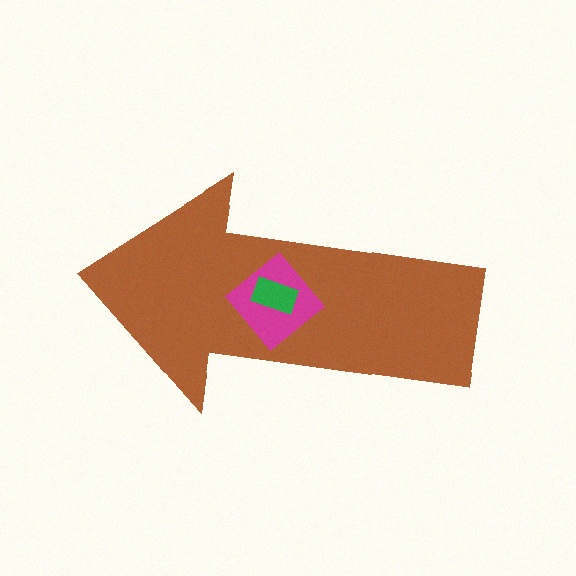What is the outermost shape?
The brown arrow.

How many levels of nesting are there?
3.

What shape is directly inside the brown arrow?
The magenta diamond.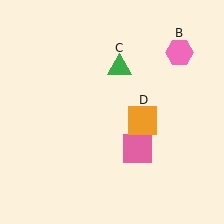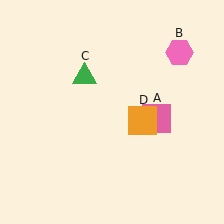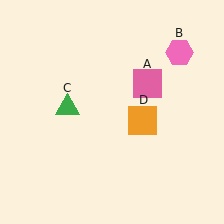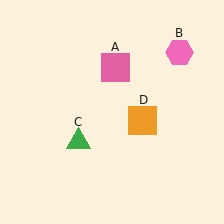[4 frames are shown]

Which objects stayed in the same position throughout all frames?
Pink hexagon (object B) and orange square (object D) remained stationary.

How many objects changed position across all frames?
2 objects changed position: pink square (object A), green triangle (object C).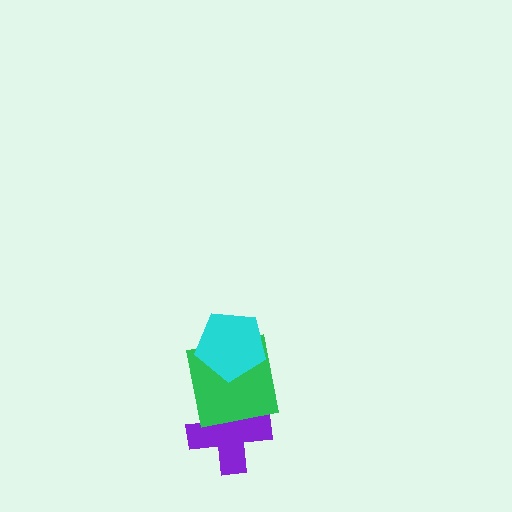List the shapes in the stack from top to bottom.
From top to bottom: the cyan pentagon, the green square, the purple cross.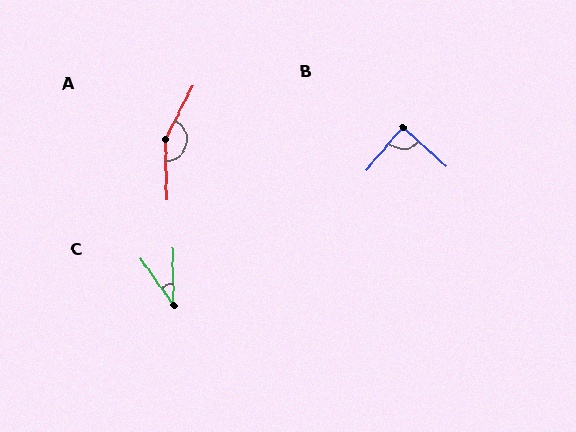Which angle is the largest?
A, at approximately 151 degrees.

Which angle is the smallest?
C, at approximately 34 degrees.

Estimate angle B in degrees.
Approximately 88 degrees.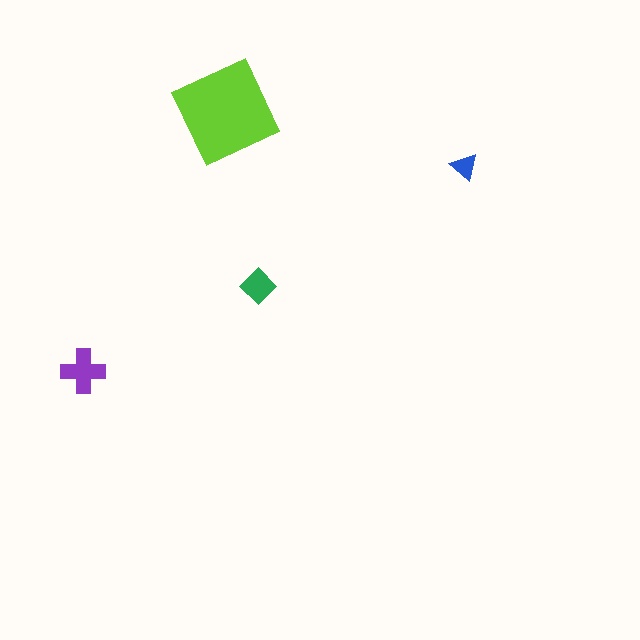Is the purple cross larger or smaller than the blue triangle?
Larger.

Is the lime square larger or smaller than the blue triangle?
Larger.